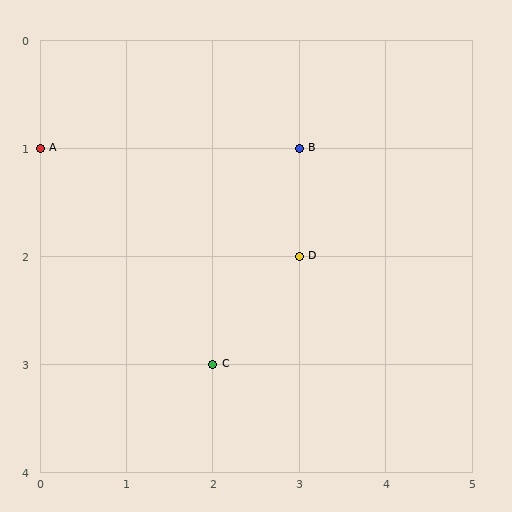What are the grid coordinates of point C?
Point C is at grid coordinates (2, 3).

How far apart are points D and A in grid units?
Points D and A are 3 columns and 1 row apart (about 3.2 grid units diagonally).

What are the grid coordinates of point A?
Point A is at grid coordinates (0, 1).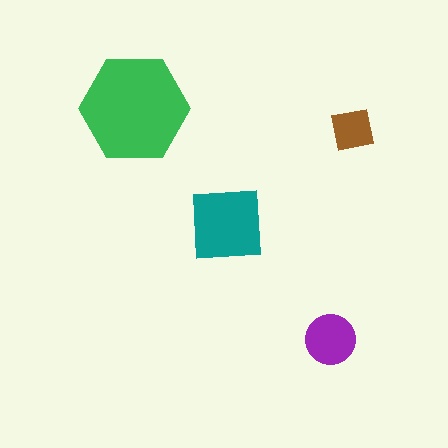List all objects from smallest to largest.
The brown square, the purple circle, the teal square, the green hexagon.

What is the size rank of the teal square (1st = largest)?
2nd.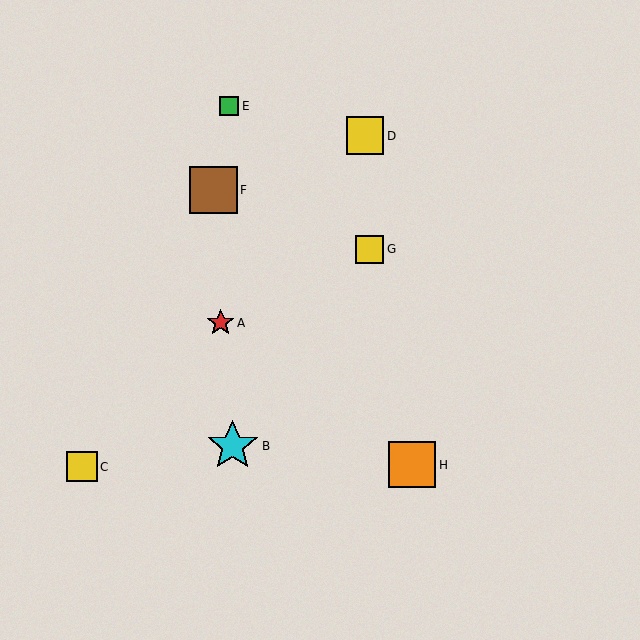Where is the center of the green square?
The center of the green square is at (229, 106).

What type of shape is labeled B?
Shape B is a cyan star.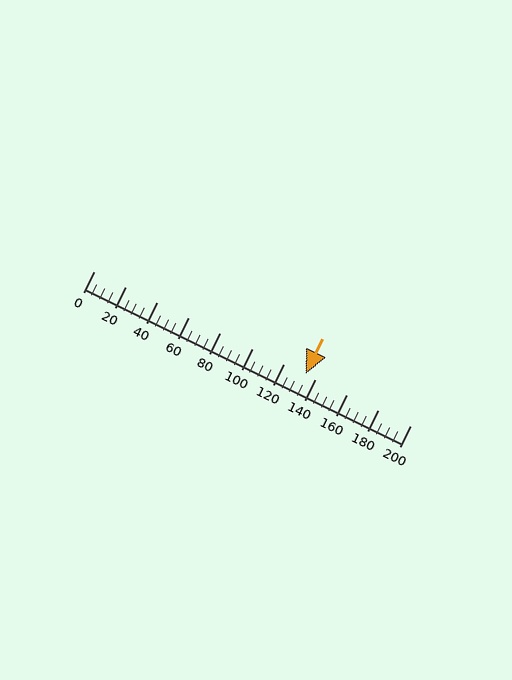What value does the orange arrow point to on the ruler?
The orange arrow points to approximately 134.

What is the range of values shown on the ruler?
The ruler shows values from 0 to 200.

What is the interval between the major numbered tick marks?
The major tick marks are spaced 20 units apart.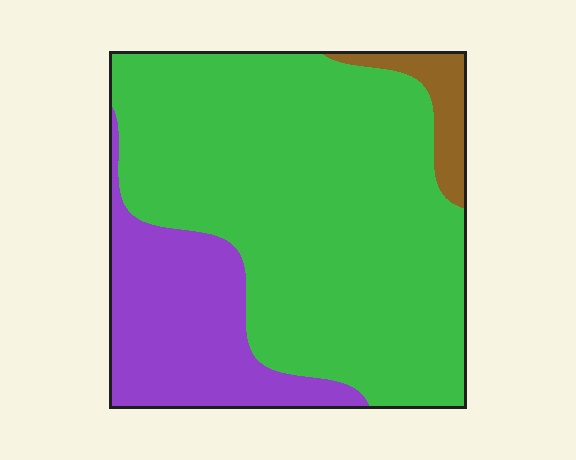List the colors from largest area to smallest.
From largest to smallest: green, purple, brown.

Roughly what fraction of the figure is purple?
Purple takes up between a sixth and a third of the figure.